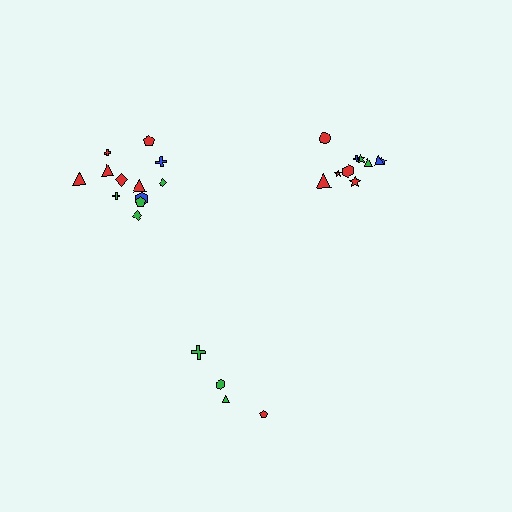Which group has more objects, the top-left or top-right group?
The top-left group.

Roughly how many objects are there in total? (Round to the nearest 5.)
Roughly 25 objects in total.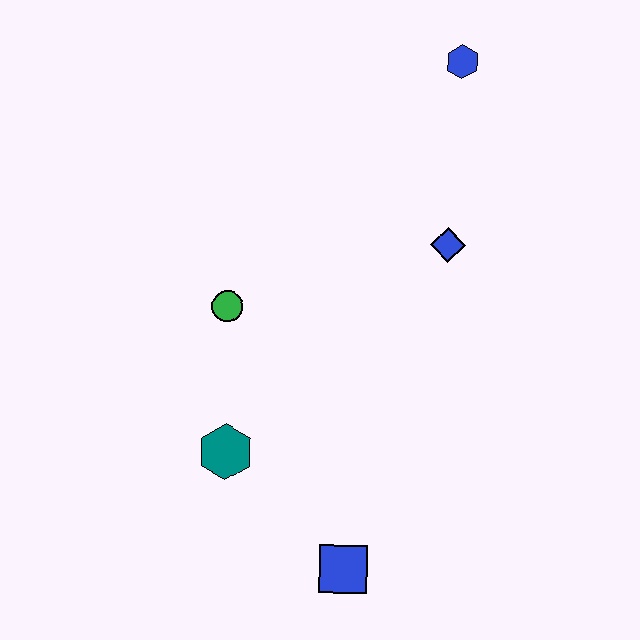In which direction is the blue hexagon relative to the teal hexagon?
The blue hexagon is above the teal hexagon.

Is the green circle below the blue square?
No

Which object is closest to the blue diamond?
The blue hexagon is closest to the blue diamond.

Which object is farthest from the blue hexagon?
The blue square is farthest from the blue hexagon.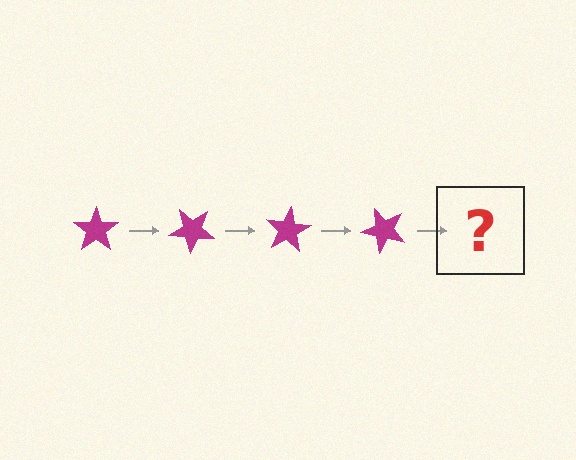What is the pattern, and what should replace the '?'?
The pattern is that the star rotates 40 degrees each step. The '?' should be a magenta star rotated 160 degrees.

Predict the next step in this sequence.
The next step is a magenta star rotated 160 degrees.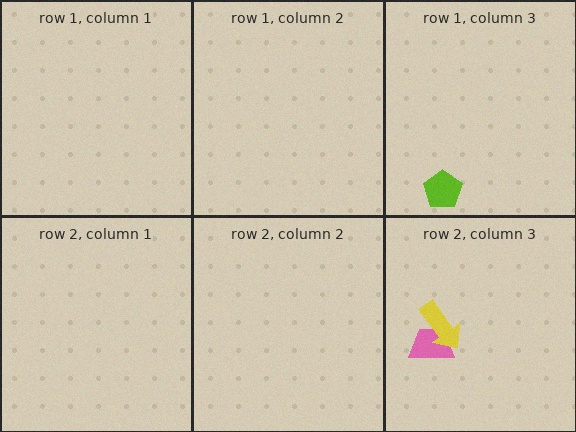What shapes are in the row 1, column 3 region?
The lime pentagon.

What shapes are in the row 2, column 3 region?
The pink trapezoid, the yellow arrow.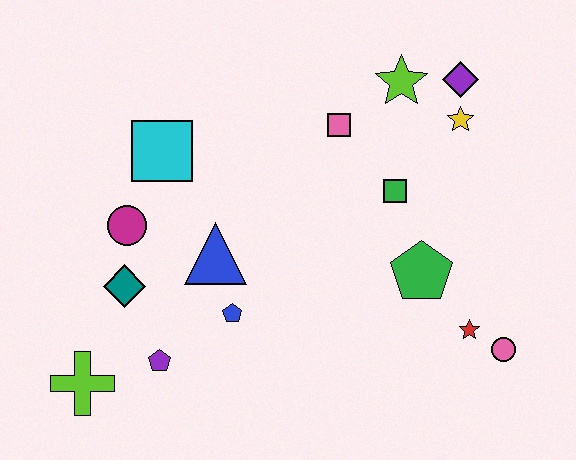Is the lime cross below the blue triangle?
Yes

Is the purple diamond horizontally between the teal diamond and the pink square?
No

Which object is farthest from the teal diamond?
The purple diamond is farthest from the teal diamond.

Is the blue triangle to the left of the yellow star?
Yes